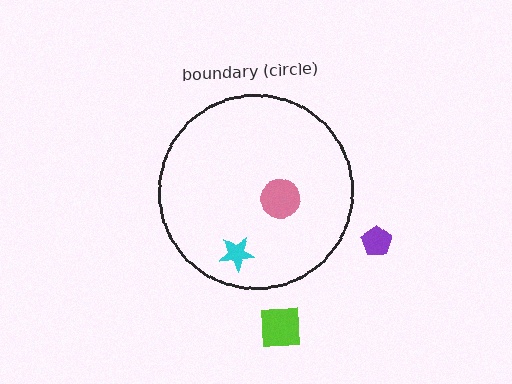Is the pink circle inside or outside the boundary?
Inside.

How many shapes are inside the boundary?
2 inside, 2 outside.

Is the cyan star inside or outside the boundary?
Inside.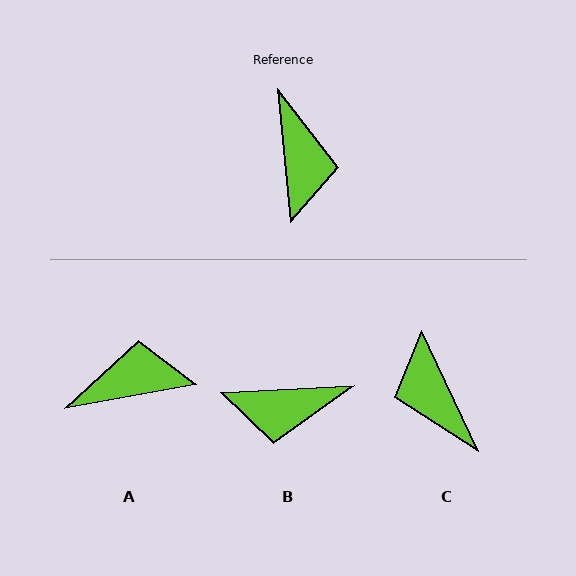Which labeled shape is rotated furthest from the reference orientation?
C, about 160 degrees away.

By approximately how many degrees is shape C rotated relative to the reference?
Approximately 160 degrees clockwise.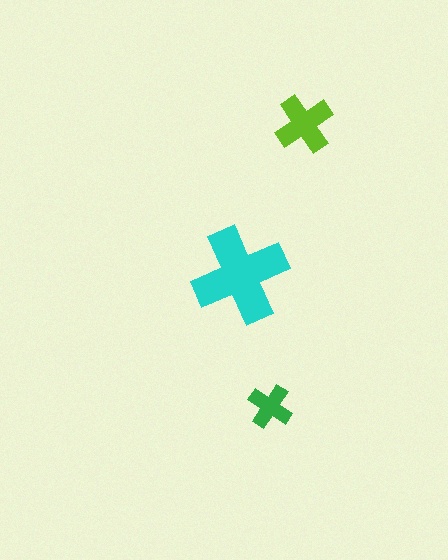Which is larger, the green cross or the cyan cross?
The cyan one.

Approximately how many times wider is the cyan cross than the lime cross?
About 1.5 times wider.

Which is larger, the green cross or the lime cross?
The lime one.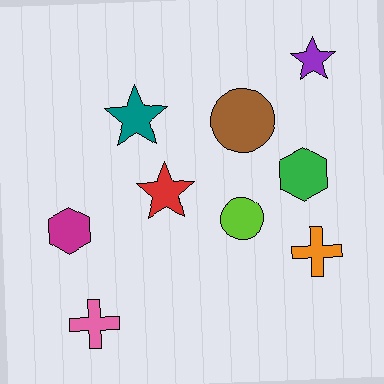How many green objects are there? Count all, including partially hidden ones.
There is 1 green object.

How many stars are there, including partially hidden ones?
There are 3 stars.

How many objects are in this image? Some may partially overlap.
There are 9 objects.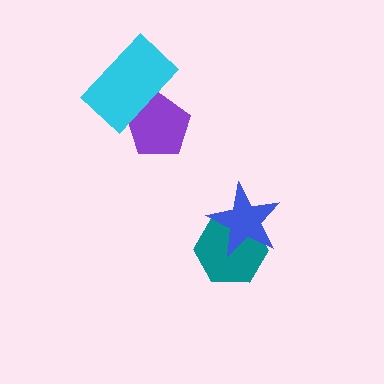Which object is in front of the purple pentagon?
The cyan rectangle is in front of the purple pentagon.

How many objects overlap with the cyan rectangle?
1 object overlaps with the cyan rectangle.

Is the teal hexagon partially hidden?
Yes, it is partially covered by another shape.